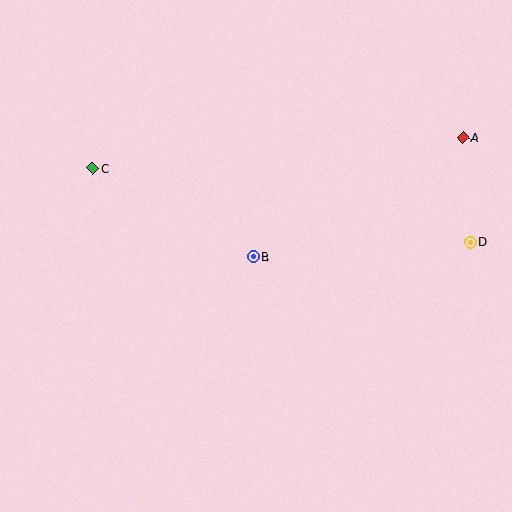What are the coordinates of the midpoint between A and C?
The midpoint between A and C is at (278, 153).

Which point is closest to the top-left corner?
Point C is closest to the top-left corner.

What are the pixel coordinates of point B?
Point B is at (253, 257).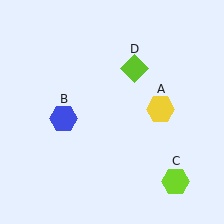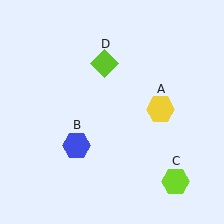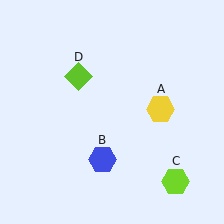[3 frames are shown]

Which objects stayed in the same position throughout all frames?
Yellow hexagon (object A) and lime hexagon (object C) remained stationary.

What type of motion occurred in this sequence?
The blue hexagon (object B), lime diamond (object D) rotated counterclockwise around the center of the scene.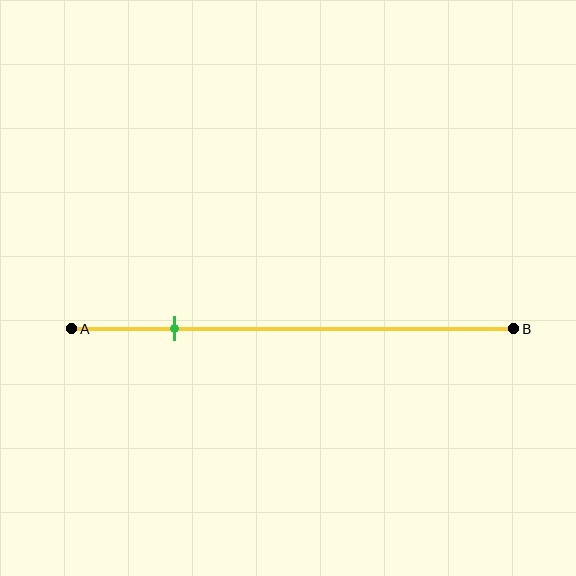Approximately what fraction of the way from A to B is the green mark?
The green mark is approximately 25% of the way from A to B.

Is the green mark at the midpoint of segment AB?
No, the mark is at about 25% from A, not at the 50% midpoint.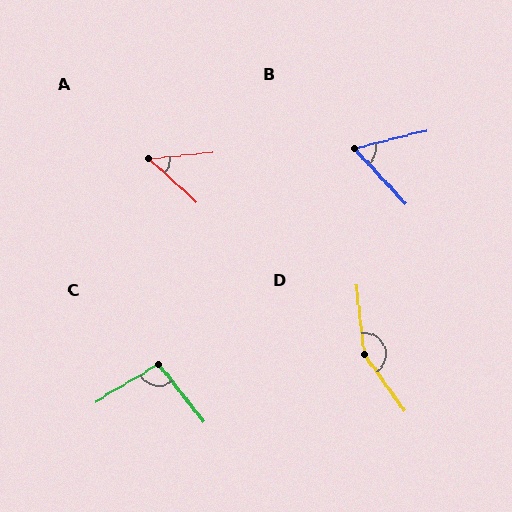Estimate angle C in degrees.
Approximately 98 degrees.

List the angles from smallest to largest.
A (48°), B (61°), C (98°), D (151°).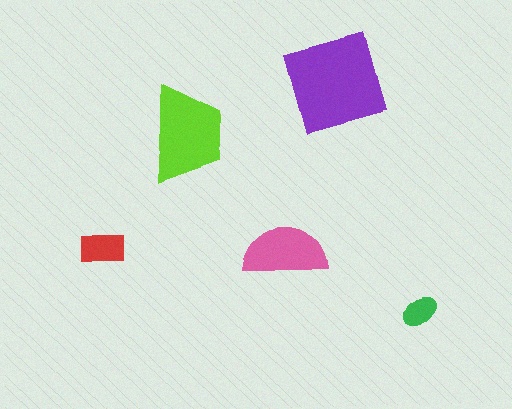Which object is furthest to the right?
The green ellipse is rightmost.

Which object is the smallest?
The green ellipse.